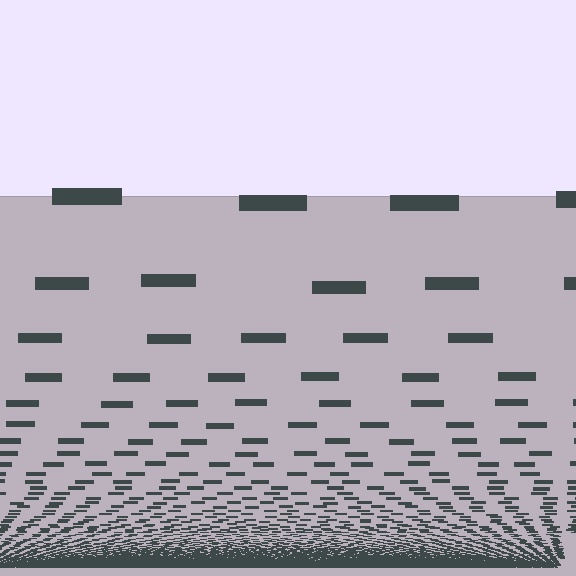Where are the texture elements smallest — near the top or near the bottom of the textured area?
Near the bottom.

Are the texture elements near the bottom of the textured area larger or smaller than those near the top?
Smaller. The gradient is inverted — elements near the bottom are smaller and denser.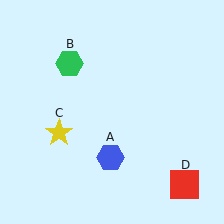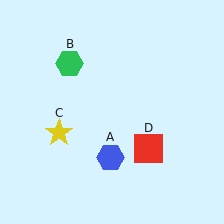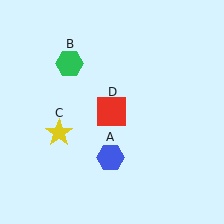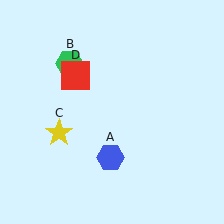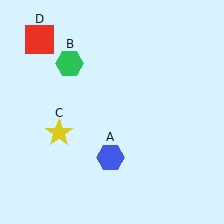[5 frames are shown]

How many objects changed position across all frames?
1 object changed position: red square (object D).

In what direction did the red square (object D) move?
The red square (object D) moved up and to the left.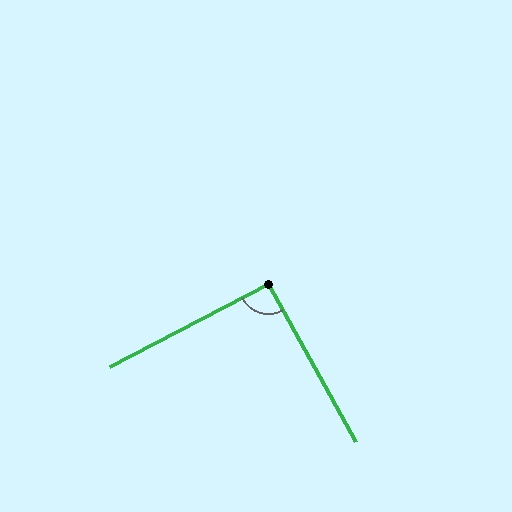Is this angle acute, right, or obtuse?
It is approximately a right angle.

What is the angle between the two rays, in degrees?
Approximately 92 degrees.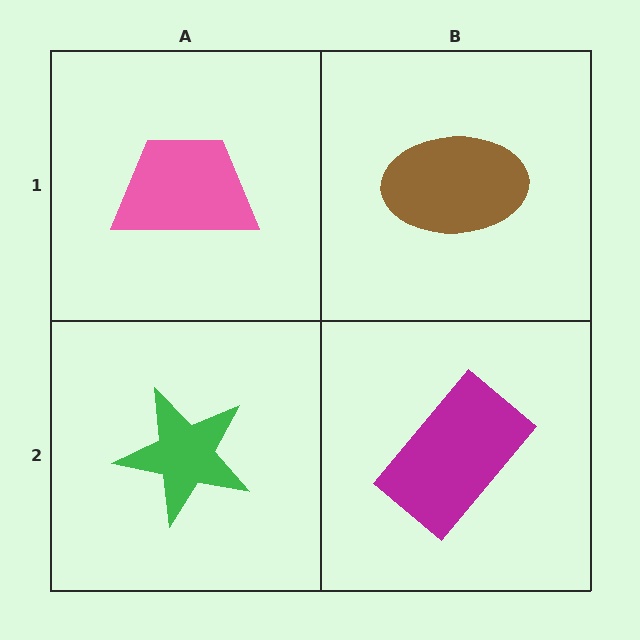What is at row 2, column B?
A magenta rectangle.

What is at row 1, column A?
A pink trapezoid.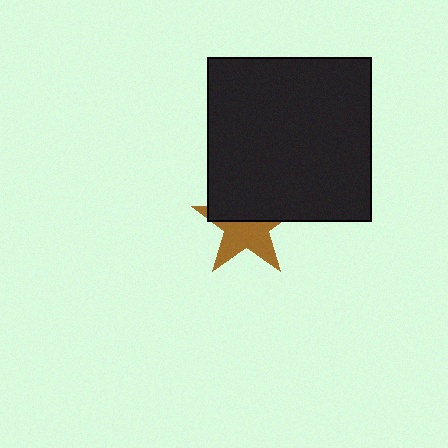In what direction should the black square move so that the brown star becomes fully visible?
The black square should move up. That is the shortest direction to clear the overlap and leave the brown star fully visible.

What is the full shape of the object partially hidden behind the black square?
The partially hidden object is a brown star.